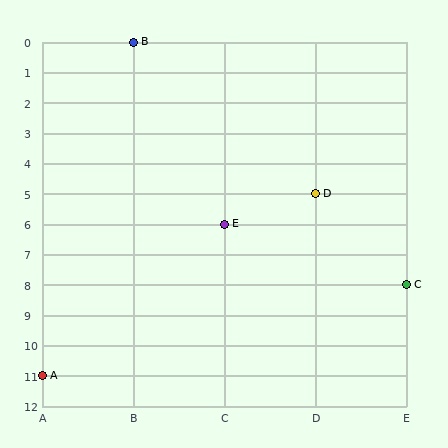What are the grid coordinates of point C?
Point C is at grid coordinates (E, 8).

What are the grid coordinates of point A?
Point A is at grid coordinates (A, 11).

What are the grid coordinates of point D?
Point D is at grid coordinates (D, 5).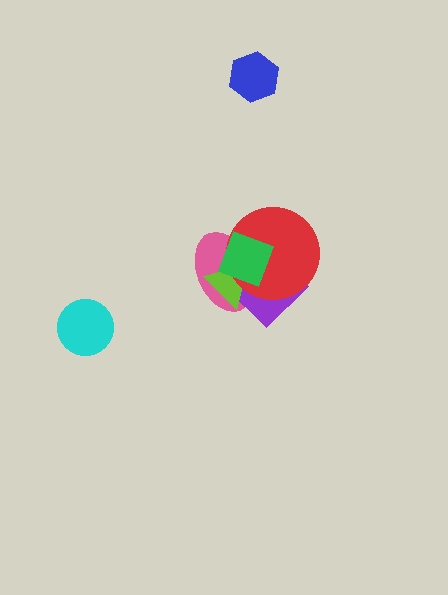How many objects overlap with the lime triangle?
4 objects overlap with the lime triangle.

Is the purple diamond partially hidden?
Yes, it is partially covered by another shape.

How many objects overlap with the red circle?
4 objects overlap with the red circle.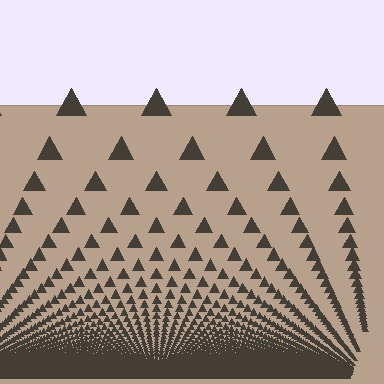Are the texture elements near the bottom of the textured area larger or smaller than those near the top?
Smaller. The gradient is inverted — elements near the bottom are smaller and denser.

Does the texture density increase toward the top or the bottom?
Density increases toward the bottom.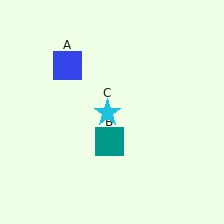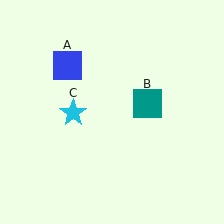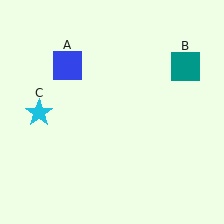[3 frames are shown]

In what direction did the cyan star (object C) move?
The cyan star (object C) moved left.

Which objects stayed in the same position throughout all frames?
Blue square (object A) remained stationary.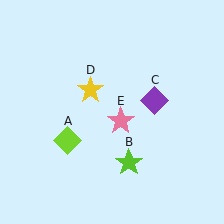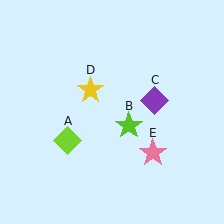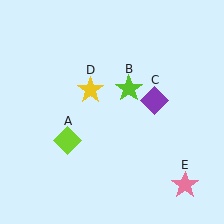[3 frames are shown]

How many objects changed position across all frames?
2 objects changed position: lime star (object B), pink star (object E).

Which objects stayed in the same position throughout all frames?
Lime diamond (object A) and purple diamond (object C) and yellow star (object D) remained stationary.